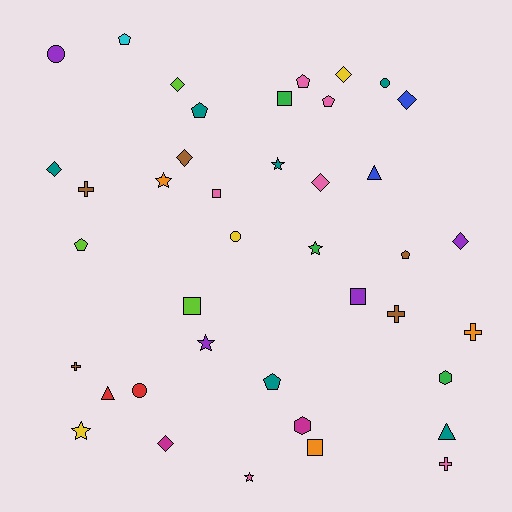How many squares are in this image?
There are 5 squares.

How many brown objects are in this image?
There are 5 brown objects.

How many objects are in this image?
There are 40 objects.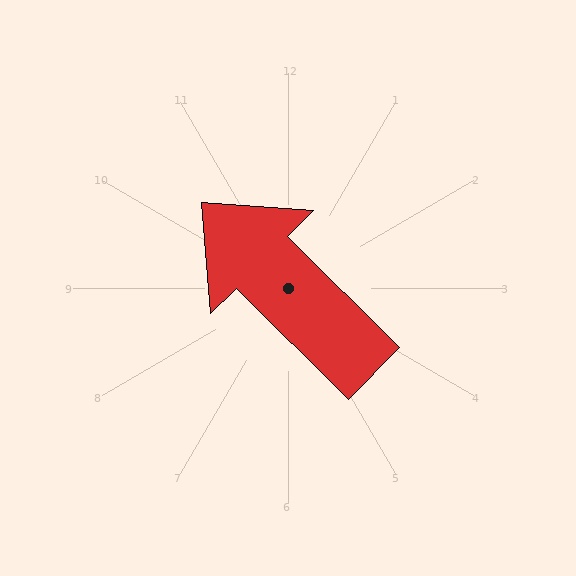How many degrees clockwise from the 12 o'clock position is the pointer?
Approximately 315 degrees.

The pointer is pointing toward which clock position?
Roughly 10 o'clock.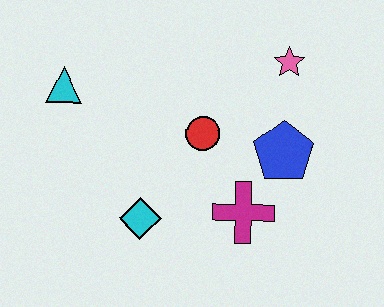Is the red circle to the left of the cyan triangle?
No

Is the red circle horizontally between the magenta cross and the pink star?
No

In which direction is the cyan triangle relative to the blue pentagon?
The cyan triangle is to the left of the blue pentagon.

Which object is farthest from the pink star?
The cyan triangle is farthest from the pink star.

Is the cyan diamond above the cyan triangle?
No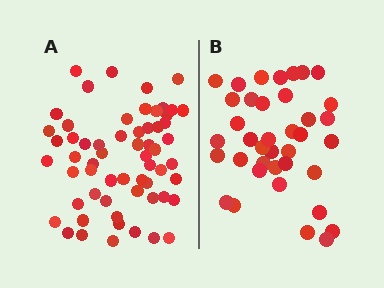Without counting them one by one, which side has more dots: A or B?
Region A (the left region) has more dots.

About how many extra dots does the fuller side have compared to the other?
Region A has approximately 20 more dots than region B.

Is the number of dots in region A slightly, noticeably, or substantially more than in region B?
Region A has substantially more. The ratio is roughly 1.6 to 1.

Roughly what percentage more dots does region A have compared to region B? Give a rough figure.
About 60% more.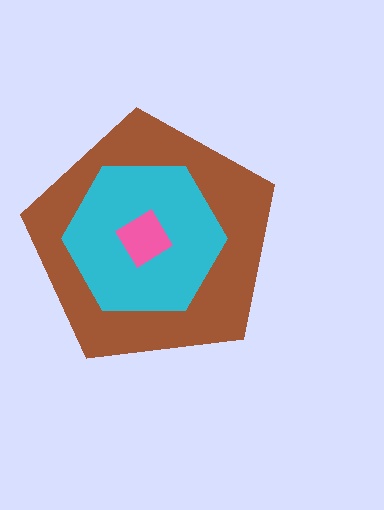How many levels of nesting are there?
3.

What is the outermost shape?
The brown pentagon.